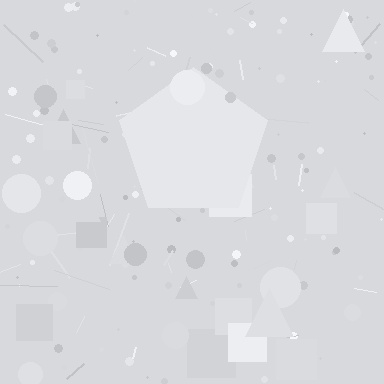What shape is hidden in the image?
A pentagon is hidden in the image.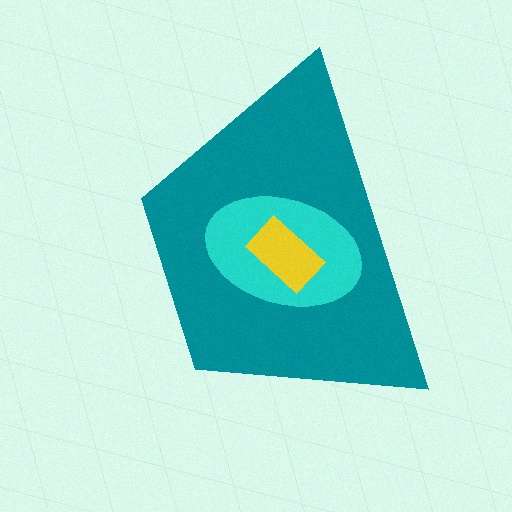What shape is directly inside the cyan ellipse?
The yellow rectangle.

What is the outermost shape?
The teal trapezoid.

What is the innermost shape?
The yellow rectangle.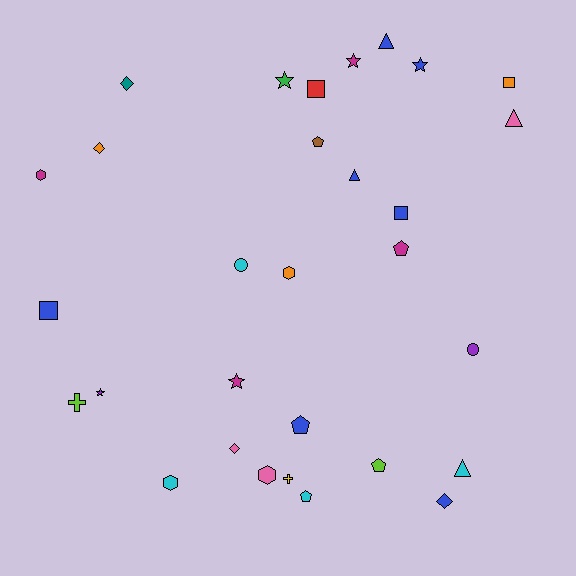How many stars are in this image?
There are 5 stars.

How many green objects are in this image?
There is 1 green object.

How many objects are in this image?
There are 30 objects.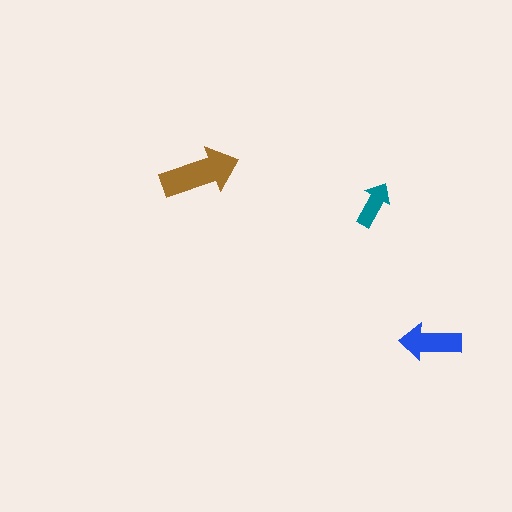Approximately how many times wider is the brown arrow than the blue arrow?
About 1.5 times wider.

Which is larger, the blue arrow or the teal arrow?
The blue one.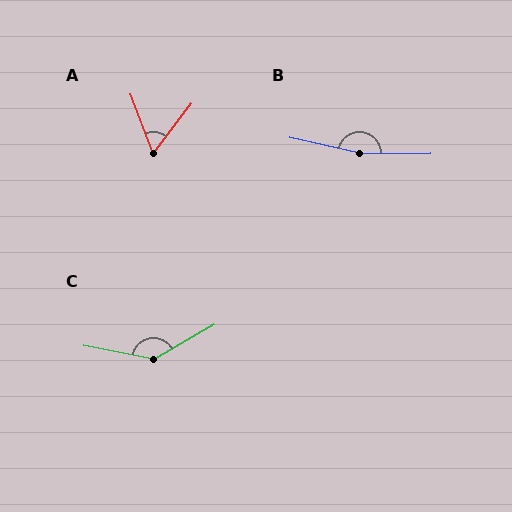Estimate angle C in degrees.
Approximately 139 degrees.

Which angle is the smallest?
A, at approximately 58 degrees.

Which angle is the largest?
B, at approximately 167 degrees.